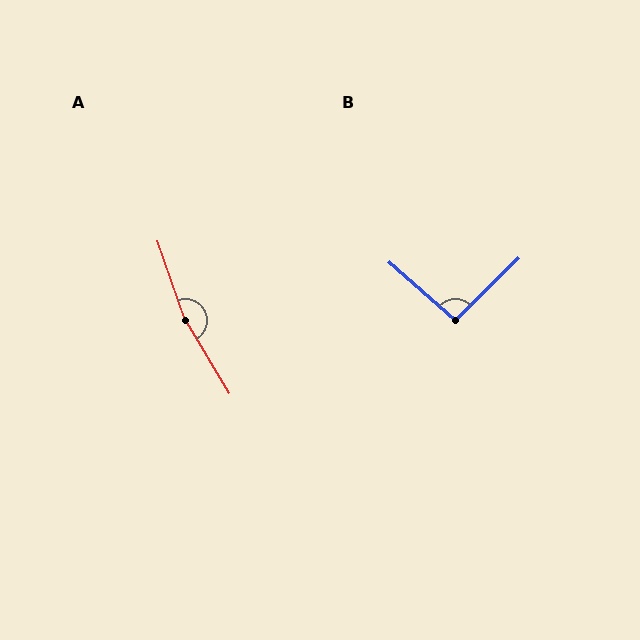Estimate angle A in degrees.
Approximately 168 degrees.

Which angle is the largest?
A, at approximately 168 degrees.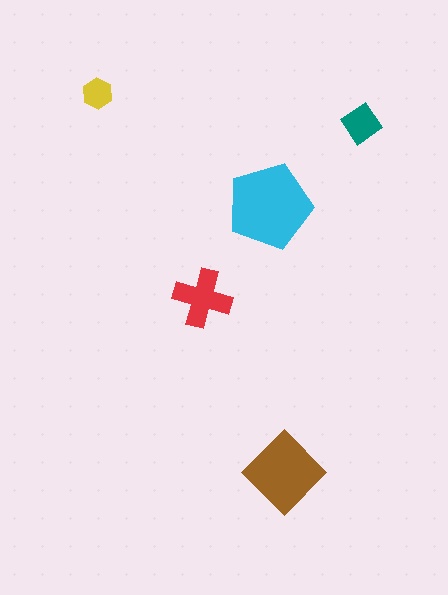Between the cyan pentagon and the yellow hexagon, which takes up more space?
The cyan pentagon.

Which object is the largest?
The cyan pentagon.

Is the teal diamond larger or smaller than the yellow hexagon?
Larger.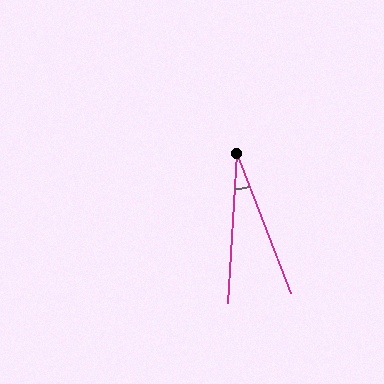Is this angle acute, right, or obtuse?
It is acute.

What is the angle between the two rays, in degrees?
Approximately 24 degrees.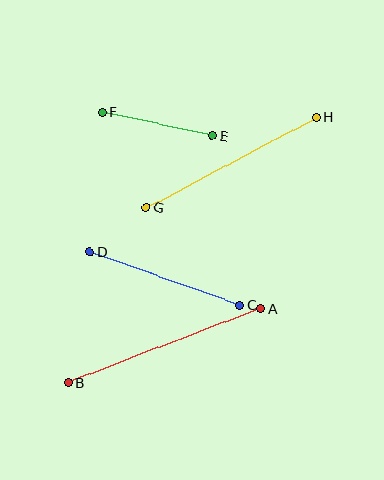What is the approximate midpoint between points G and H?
The midpoint is at approximately (231, 162) pixels.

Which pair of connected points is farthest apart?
Points A and B are farthest apart.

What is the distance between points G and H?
The distance is approximately 192 pixels.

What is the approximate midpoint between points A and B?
The midpoint is at approximately (164, 346) pixels.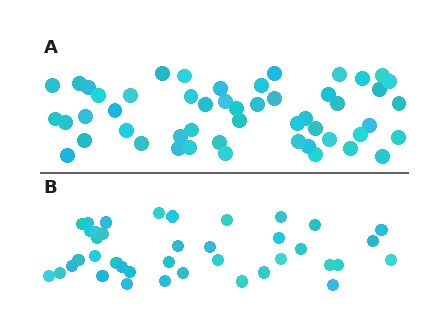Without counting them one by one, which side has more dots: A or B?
Region A (the top region) has more dots.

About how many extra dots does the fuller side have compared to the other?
Region A has roughly 12 or so more dots than region B.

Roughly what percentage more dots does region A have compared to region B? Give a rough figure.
About 30% more.